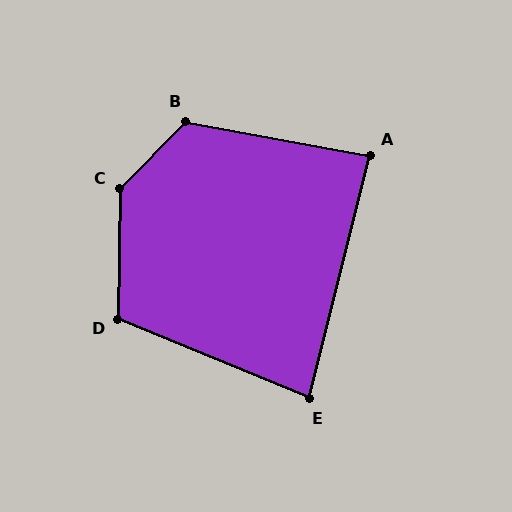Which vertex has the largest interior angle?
C, at approximately 136 degrees.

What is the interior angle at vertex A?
Approximately 86 degrees (approximately right).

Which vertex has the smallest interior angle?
E, at approximately 82 degrees.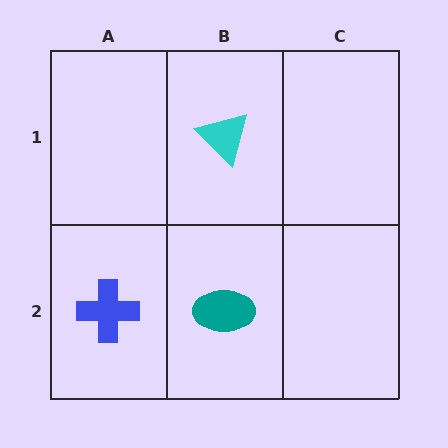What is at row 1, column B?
A cyan triangle.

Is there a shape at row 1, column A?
No, that cell is empty.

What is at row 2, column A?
A blue cross.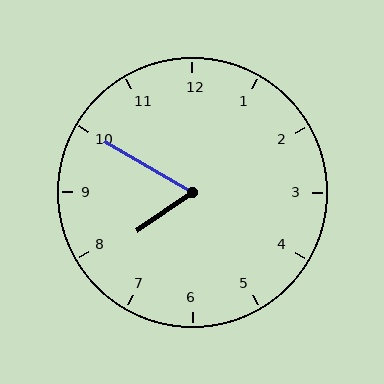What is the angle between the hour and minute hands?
Approximately 65 degrees.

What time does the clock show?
7:50.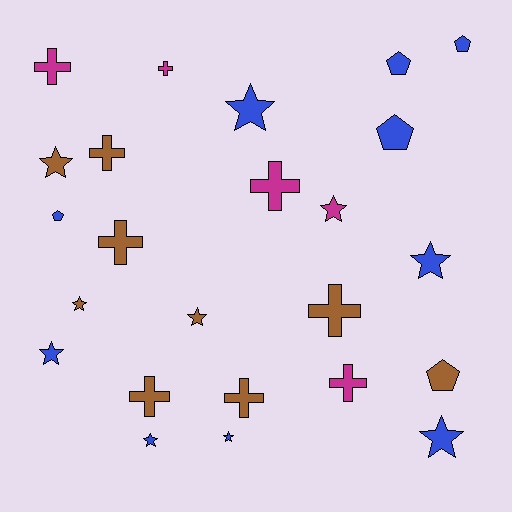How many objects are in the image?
There are 24 objects.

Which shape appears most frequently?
Star, with 10 objects.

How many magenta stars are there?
There is 1 magenta star.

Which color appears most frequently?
Blue, with 10 objects.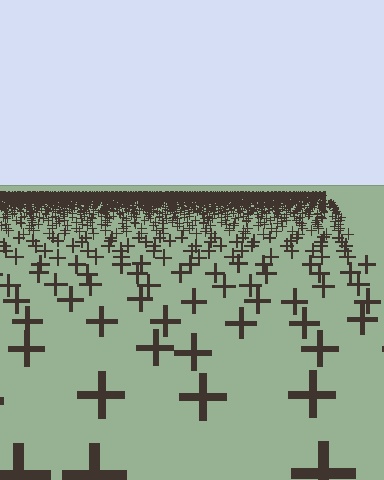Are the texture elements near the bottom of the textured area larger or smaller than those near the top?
Larger. Near the bottom, elements are closer to the viewer and appear at a bigger on-screen size.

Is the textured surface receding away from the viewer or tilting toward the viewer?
The surface is receding away from the viewer. Texture elements get smaller and denser toward the top.